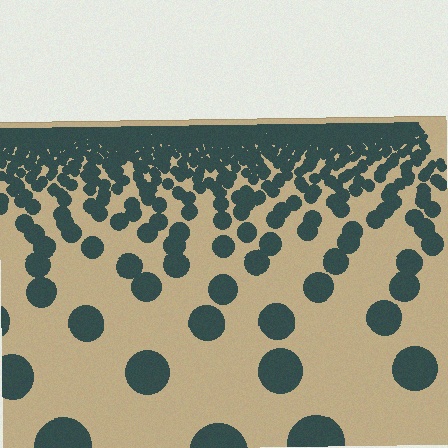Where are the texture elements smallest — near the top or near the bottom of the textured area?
Near the top.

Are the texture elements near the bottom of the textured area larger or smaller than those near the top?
Larger. Near the bottom, elements are closer to the viewer and appear at a bigger on-screen size.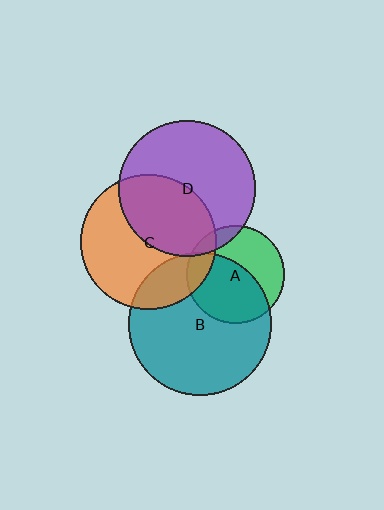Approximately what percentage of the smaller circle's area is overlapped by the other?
Approximately 40%.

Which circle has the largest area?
Circle B (teal).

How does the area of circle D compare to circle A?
Approximately 1.9 times.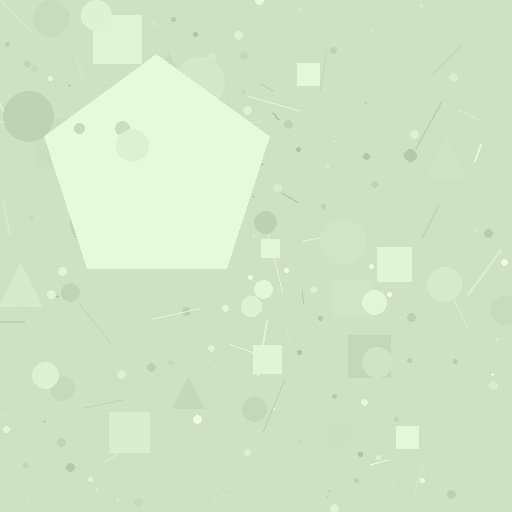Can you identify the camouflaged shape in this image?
The camouflaged shape is a pentagon.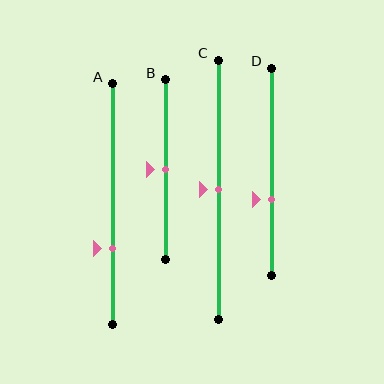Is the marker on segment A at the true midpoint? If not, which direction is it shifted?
No, the marker on segment A is shifted downward by about 19% of the segment length.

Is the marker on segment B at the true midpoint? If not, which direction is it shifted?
Yes, the marker on segment B is at the true midpoint.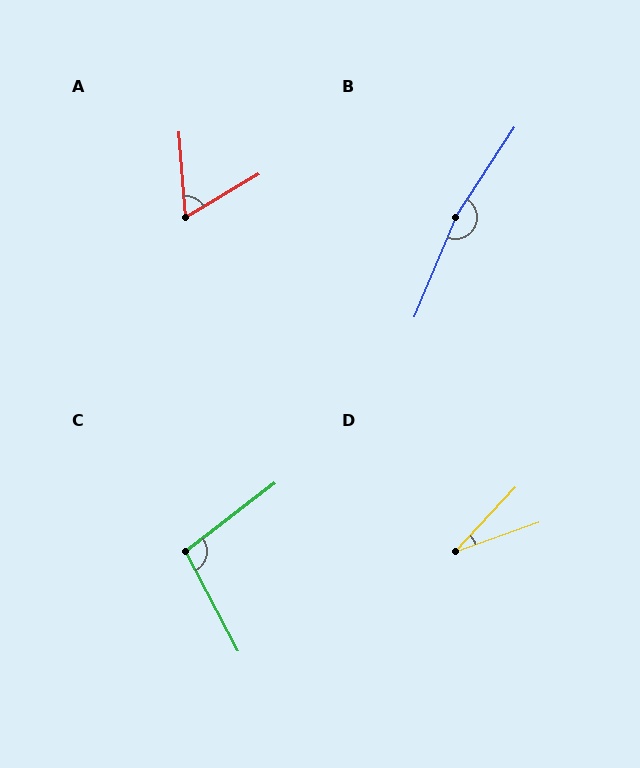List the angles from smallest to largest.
D (27°), A (64°), C (100°), B (169°).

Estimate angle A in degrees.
Approximately 64 degrees.